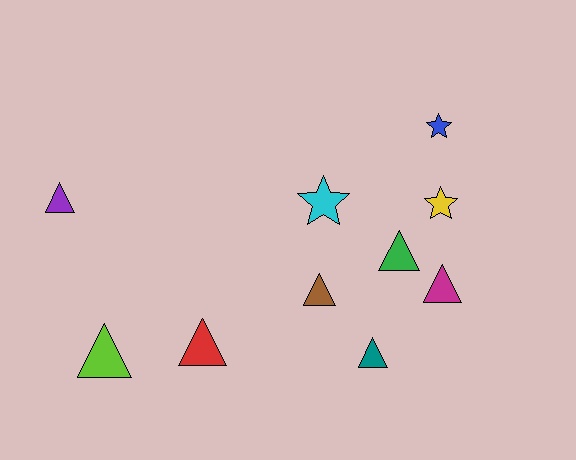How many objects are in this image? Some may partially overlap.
There are 10 objects.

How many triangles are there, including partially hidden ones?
There are 7 triangles.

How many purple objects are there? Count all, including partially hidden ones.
There is 1 purple object.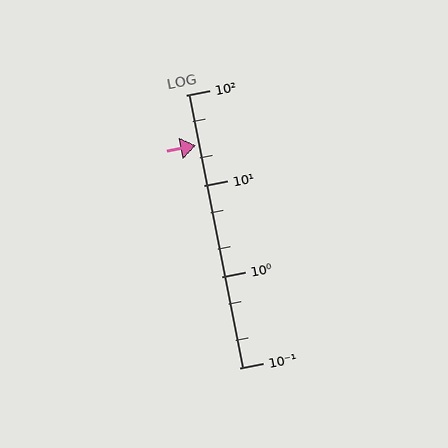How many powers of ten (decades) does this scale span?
The scale spans 3 decades, from 0.1 to 100.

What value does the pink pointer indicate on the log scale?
The pointer indicates approximately 28.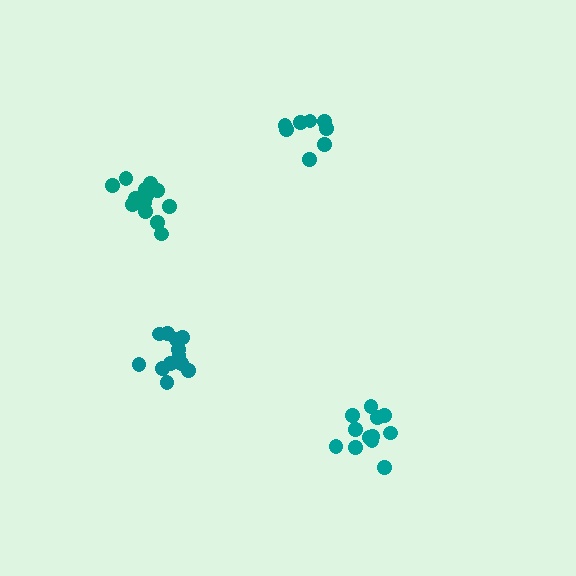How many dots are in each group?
Group 1: 12 dots, Group 2: 13 dots, Group 3: 8 dots, Group 4: 12 dots (45 total).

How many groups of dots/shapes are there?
There are 4 groups.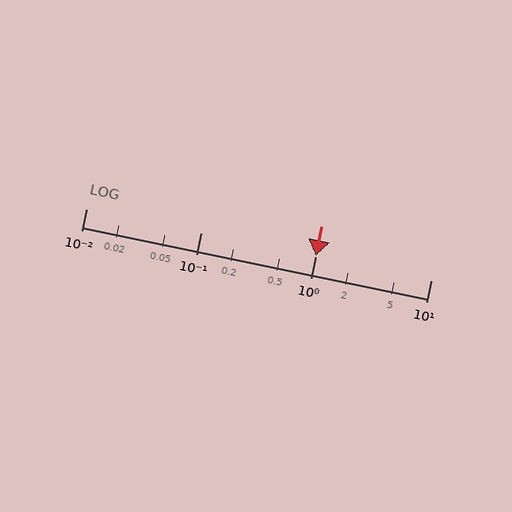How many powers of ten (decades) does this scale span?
The scale spans 3 decades, from 0.01 to 10.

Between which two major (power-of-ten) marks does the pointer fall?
The pointer is between 1 and 10.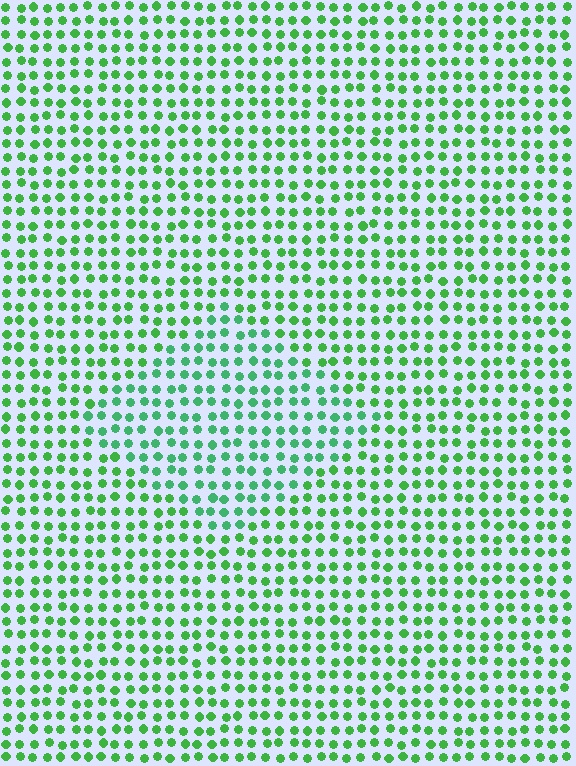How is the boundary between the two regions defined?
The boundary is defined purely by a slight shift in hue (about 23 degrees). Spacing, size, and orientation are identical on both sides.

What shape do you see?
I see a diamond.